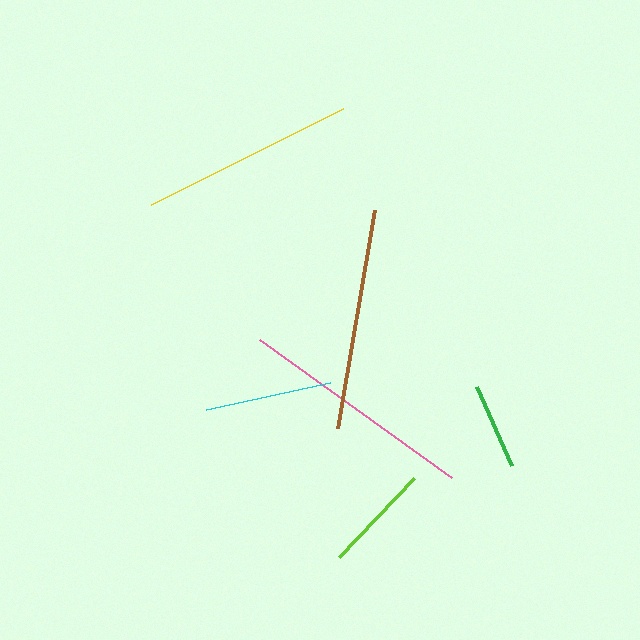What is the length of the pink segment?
The pink segment is approximately 236 pixels long.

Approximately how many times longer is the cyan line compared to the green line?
The cyan line is approximately 1.5 times the length of the green line.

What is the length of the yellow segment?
The yellow segment is approximately 215 pixels long.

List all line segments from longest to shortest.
From longest to shortest: pink, brown, yellow, cyan, lime, green.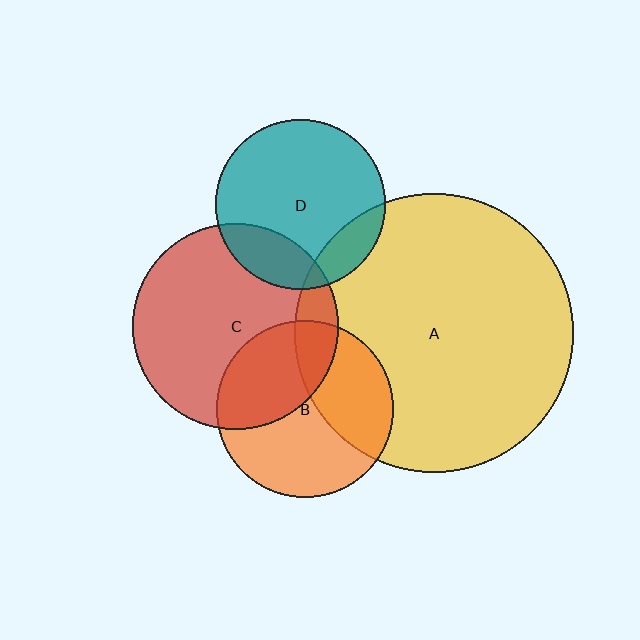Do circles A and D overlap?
Yes.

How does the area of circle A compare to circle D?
Approximately 2.7 times.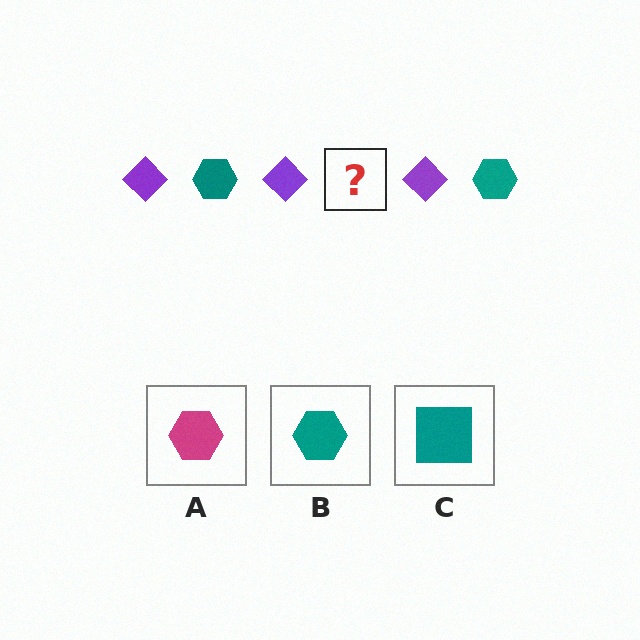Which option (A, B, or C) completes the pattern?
B.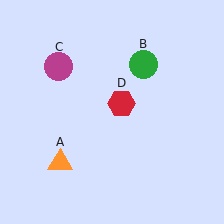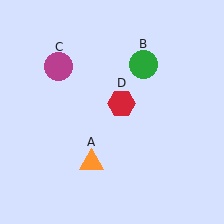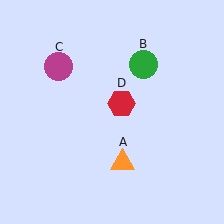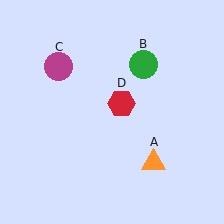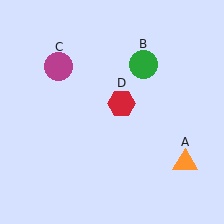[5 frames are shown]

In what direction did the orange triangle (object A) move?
The orange triangle (object A) moved right.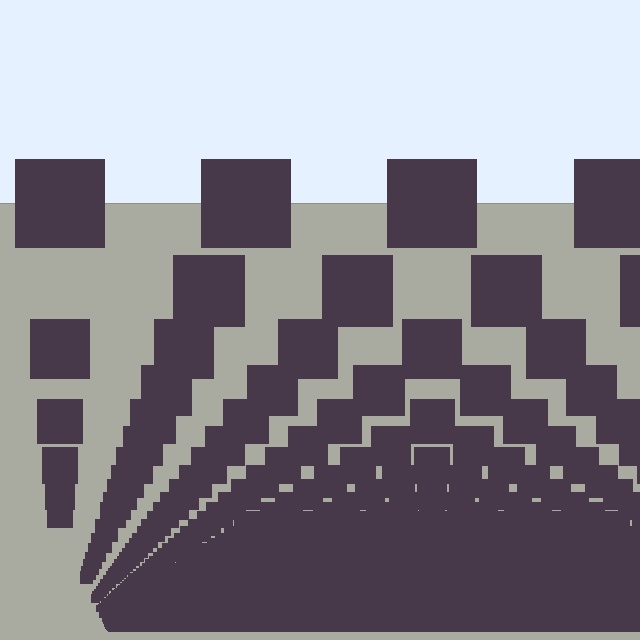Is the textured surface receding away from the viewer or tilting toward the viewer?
The surface appears to tilt toward the viewer. Texture elements get larger and sparser toward the top.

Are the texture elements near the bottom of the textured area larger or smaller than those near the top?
Smaller. The gradient is inverted — elements near the bottom are smaller and denser.